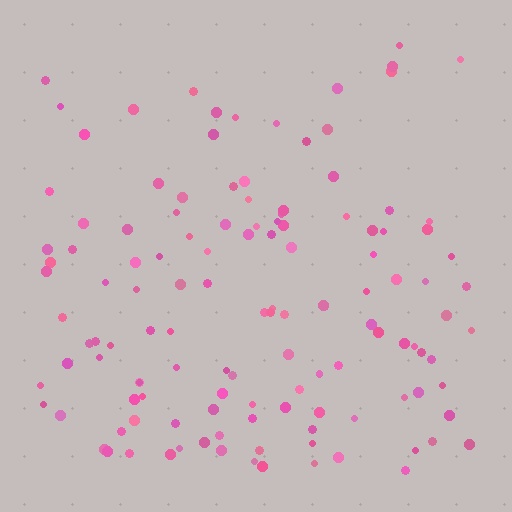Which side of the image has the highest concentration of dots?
The bottom.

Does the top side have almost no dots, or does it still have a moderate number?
Still a moderate number, just noticeably fewer than the bottom.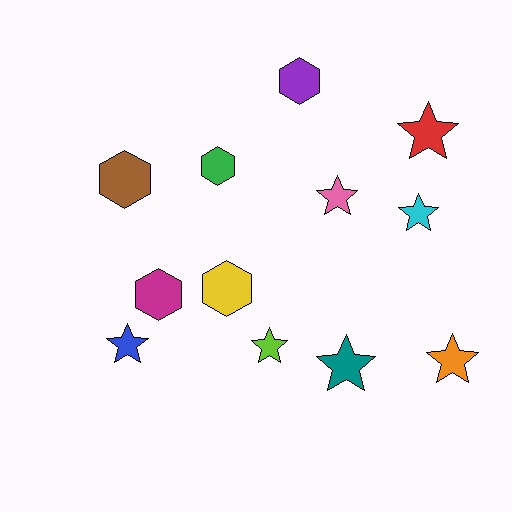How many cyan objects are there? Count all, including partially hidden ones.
There is 1 cyan object.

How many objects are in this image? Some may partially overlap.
There are 12 objects.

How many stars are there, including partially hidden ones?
There are 7 stars.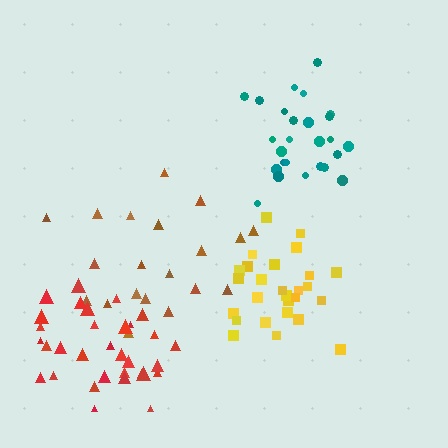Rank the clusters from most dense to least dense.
yellow, teal, red, brown.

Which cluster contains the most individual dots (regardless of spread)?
Red (33).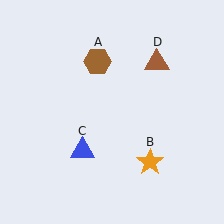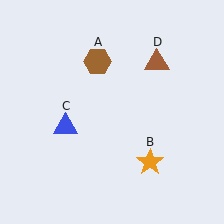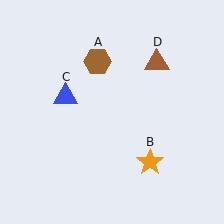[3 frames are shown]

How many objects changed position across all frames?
1 object changed position: blue triangle (object C).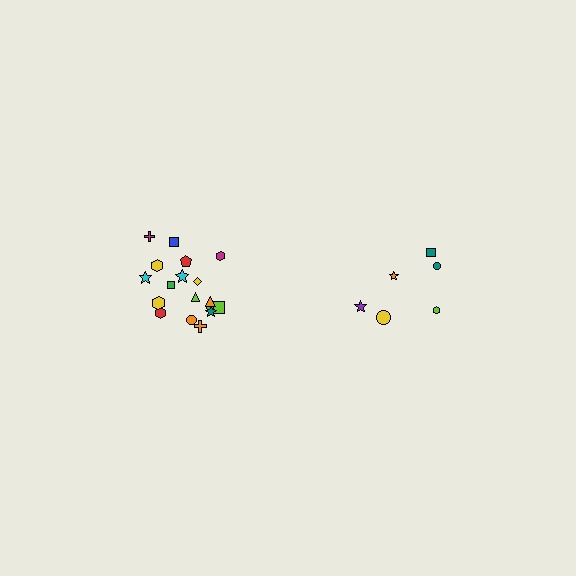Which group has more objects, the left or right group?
The left group.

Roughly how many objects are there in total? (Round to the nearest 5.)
Roughly 25 objects in total.